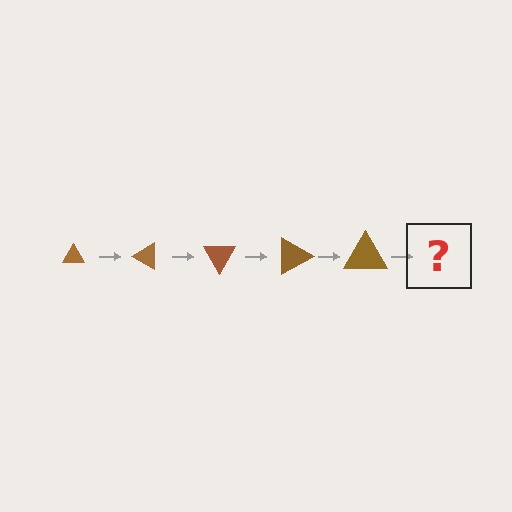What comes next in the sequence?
The next element should be a triangle, larger than the previous one and rotated 150 degrees from the start.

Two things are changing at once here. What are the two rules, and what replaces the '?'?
The two rules are that the triangle grows larger each step and it rotates 30 degrees each step. The '?' should be a triangle, larger than the previous one and rotated 150 degrees from the start.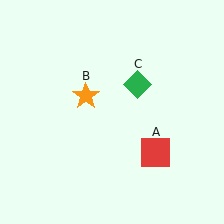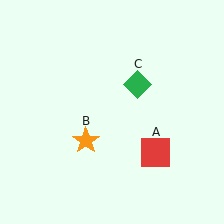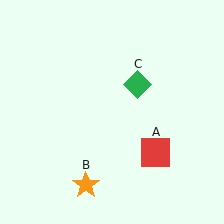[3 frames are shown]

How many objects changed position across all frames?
1 object changed position: orange star (object B).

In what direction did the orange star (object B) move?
The orange star (object B) moved down.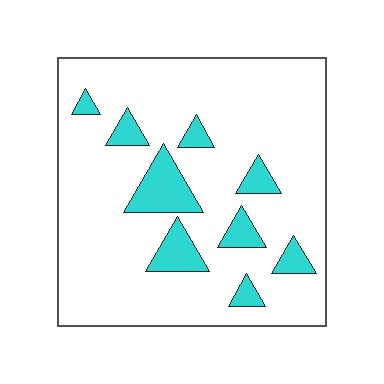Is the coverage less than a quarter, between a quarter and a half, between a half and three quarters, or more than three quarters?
Less than a quarter.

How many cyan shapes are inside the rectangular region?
9.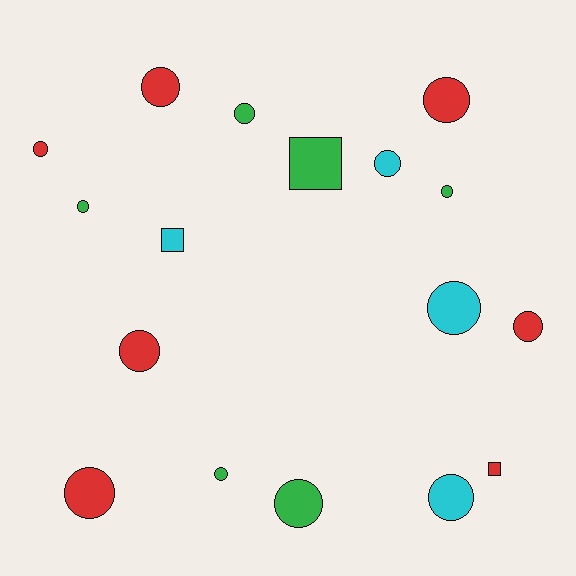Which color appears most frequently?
Red, with 7 objects.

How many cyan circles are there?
There are 3 cyan circles.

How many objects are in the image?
There are 17 objects.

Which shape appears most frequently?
Circle, with 14 objects.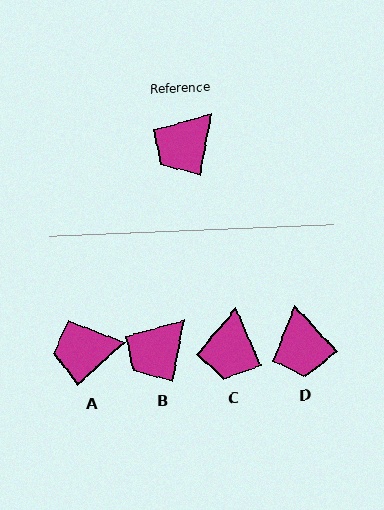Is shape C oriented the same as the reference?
No, it is off by about 35 degrees.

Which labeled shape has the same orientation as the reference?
B.